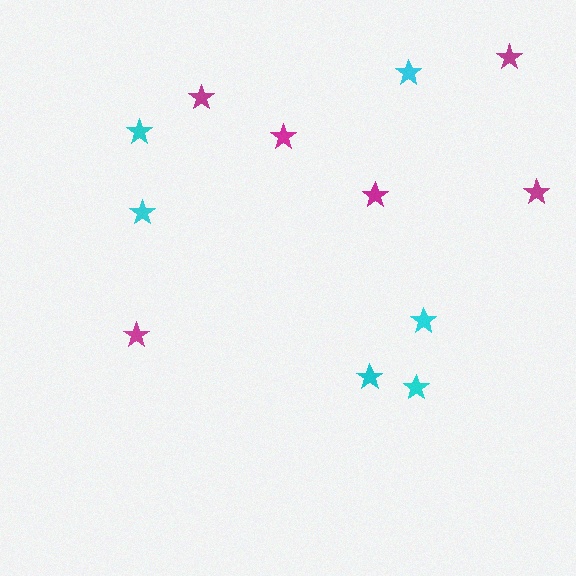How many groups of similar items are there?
There are 2 groups: one group of cyan stars (6) and one group of magenta stars (6).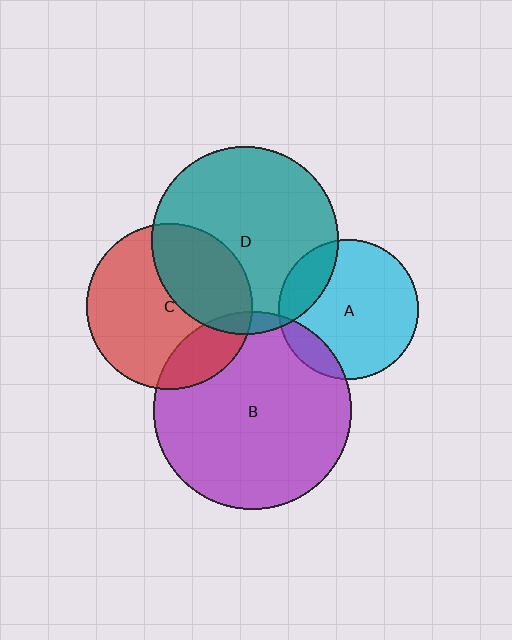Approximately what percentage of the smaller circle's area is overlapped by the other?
Approximately 20%.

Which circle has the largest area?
Circle B (purple).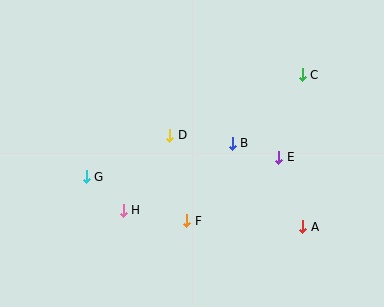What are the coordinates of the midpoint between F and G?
The midpoint between F and G is at (137, 199).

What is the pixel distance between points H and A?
The distance between H and A is 180 pixels.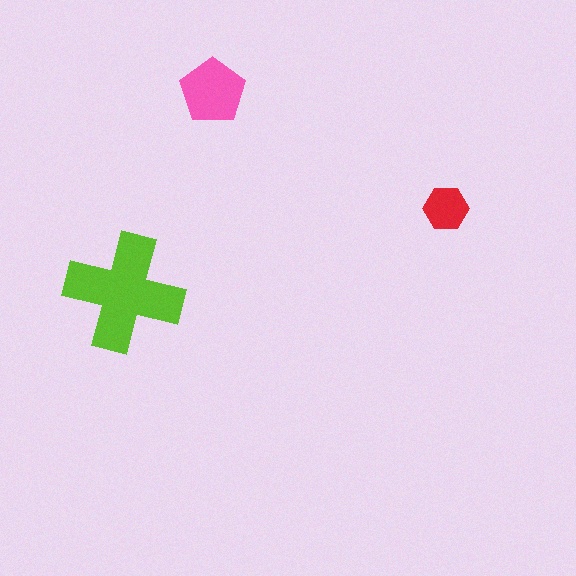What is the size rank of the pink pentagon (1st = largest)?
2nd.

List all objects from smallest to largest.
The red hexagon, the pink pentagon, the lime cross.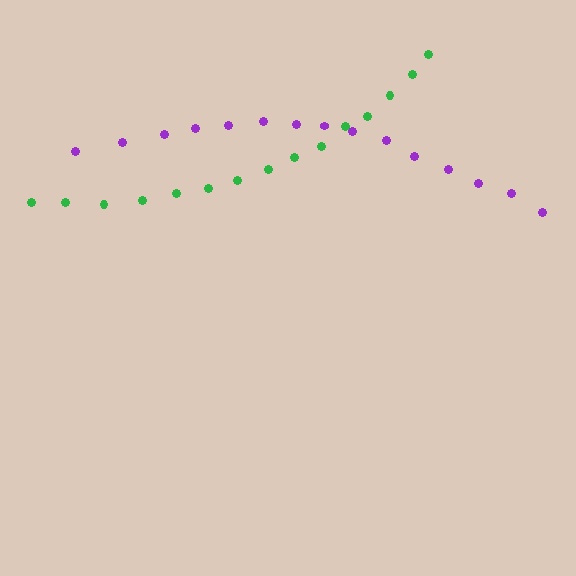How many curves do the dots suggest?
There are 2 distinct paths.